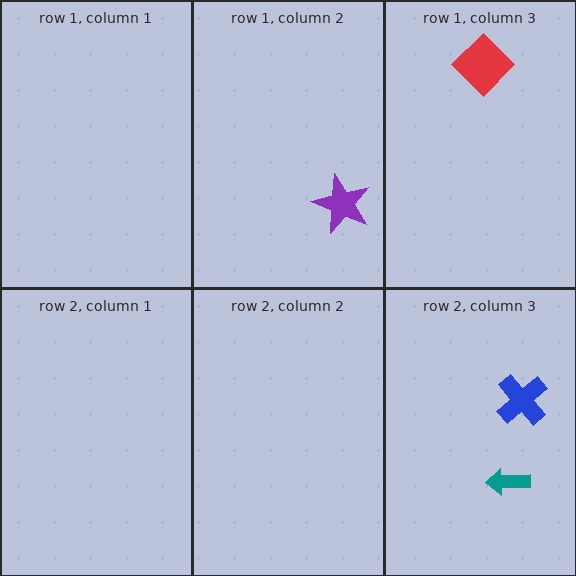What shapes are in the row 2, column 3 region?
The blue cross, the teal arrow.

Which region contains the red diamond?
The row 1, column 3 region.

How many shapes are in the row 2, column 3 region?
2.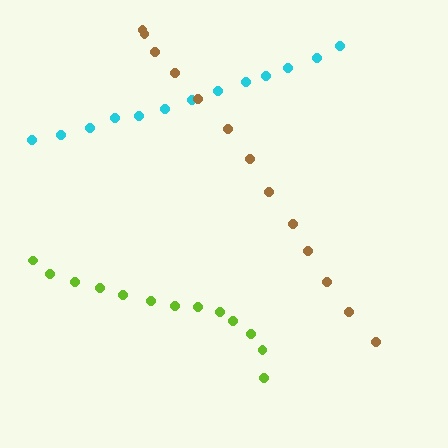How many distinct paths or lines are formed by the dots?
There are 3 distinct paths.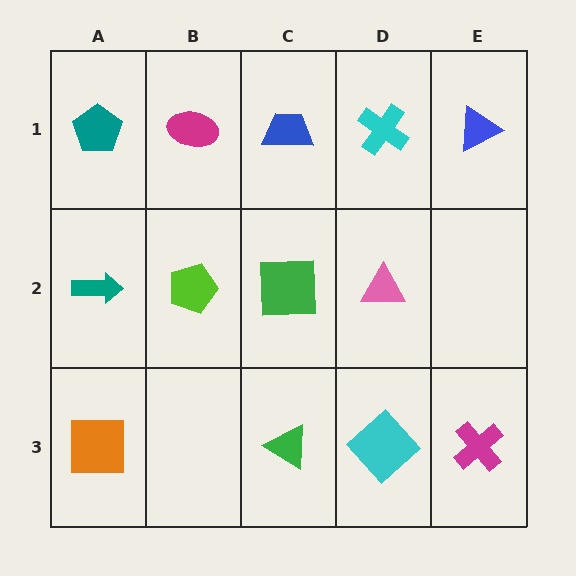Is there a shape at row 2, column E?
No, that cell is empty.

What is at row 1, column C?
A blue trapezoid.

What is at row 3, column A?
An orange square.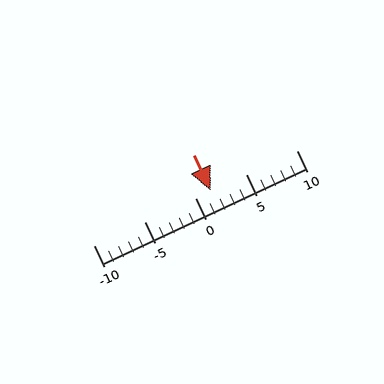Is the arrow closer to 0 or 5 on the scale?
The arrow is closer to 0.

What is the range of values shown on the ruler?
The ruler shows values from -10 to 10.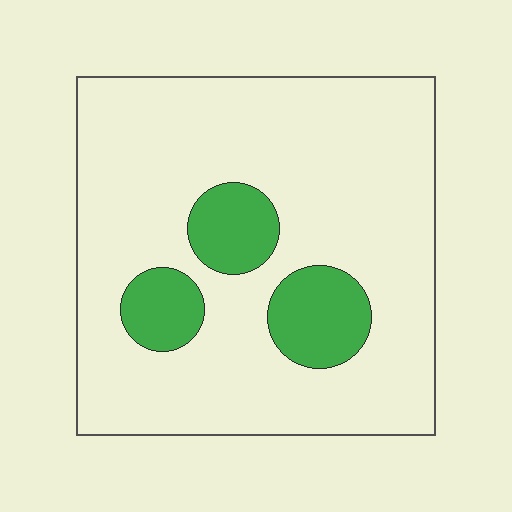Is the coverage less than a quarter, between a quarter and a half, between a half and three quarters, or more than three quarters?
Less than a quarter.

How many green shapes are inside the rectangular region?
3.